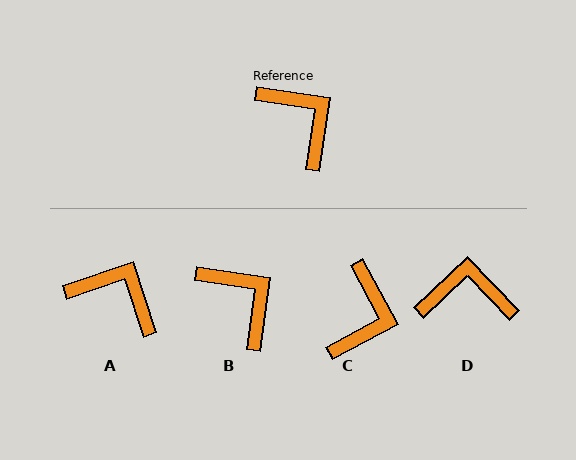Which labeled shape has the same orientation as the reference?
B.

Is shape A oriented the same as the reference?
No, it is off by about 27 degrees.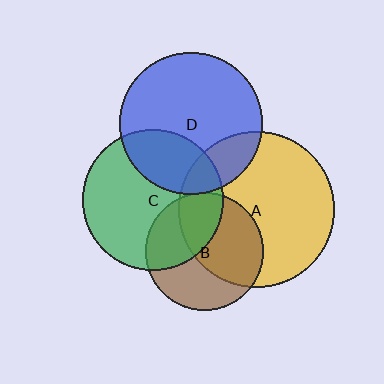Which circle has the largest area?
Circle A (yellow).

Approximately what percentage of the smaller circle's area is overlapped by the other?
Approximately 20%.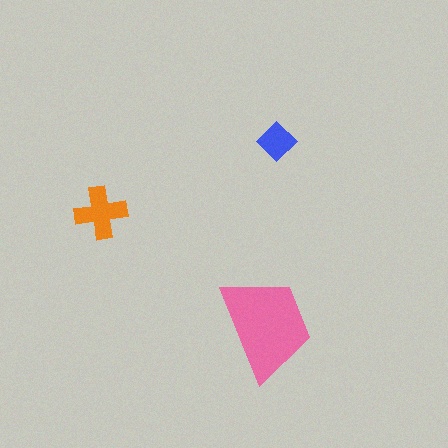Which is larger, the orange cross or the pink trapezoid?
The pink trapezoid.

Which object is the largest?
The pink trapezoid.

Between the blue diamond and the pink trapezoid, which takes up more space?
The pink trapezoid.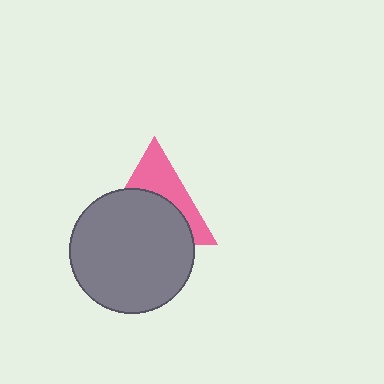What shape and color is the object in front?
The object in front is a gray circle.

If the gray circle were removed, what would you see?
You would see the complete pink triangle.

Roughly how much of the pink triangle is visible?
A small part of it is visible (roughly 40%).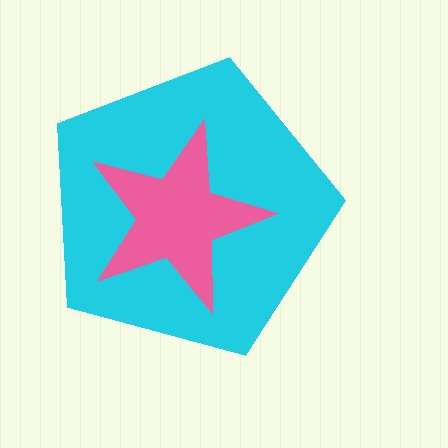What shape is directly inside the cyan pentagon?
The pink star.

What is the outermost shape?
The cyan pentagon.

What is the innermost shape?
The pink star.